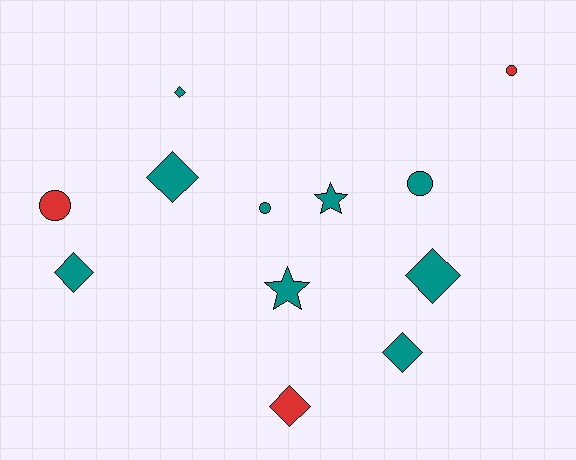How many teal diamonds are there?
There are 5 teal diamonds.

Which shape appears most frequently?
Diamond, with 6 objects.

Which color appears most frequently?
Teal, with 9 objects.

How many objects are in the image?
There are 12 objects.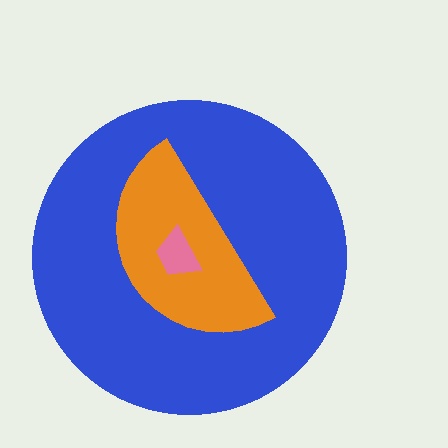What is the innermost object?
The pink trapezoid.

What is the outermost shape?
The blue circle.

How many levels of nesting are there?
3.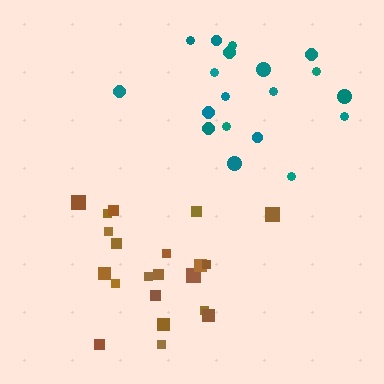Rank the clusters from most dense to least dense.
brown, teal.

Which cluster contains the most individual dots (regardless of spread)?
Brown (21).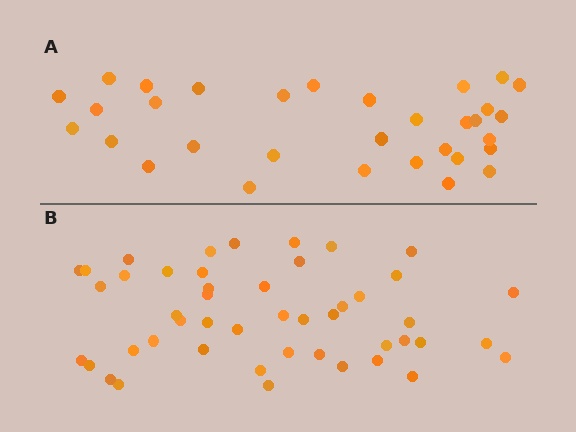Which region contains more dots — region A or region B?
Region B (the bottom region) has more dots.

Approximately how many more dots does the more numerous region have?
Region B has approximately 15 more dots than region A.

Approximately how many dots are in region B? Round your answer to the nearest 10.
About 50 dots. (The exact count is 47, which rounds to 50.)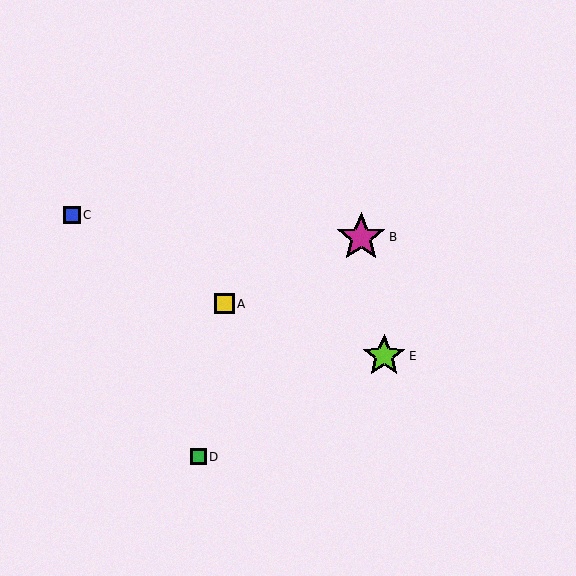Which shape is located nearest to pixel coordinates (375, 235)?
The magenta star (labeled B) at (361, 237) is nearest to that location.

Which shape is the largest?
The magenta star (labeled B) is the largest.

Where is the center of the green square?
The center of the green square is at (199, 457).